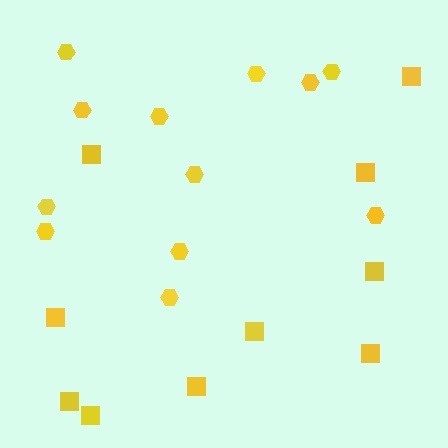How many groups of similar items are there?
There are 2 groups: one group of squares (10) and one group of hexagons (12).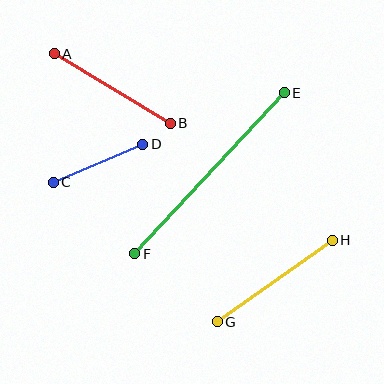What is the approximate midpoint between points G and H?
The midpoint is at approximately (275, 281) pixels.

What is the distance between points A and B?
The distance is approximately 135 pixels.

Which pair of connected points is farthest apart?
Points E and F are farthest apart.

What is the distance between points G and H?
The distance is approximately 141 pixels.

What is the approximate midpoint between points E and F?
The midpoint is at approximately (209, 173) pixels.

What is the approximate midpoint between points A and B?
The midpoint is at approximately (112, 88) pixels.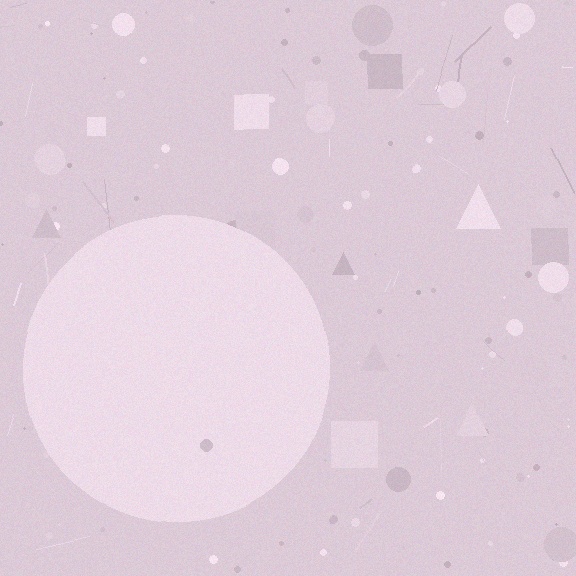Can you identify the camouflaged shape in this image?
The camouflaged shape is a circle.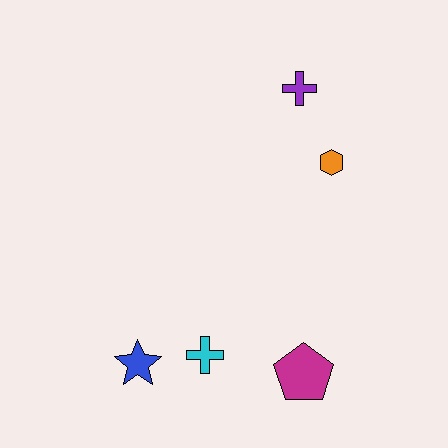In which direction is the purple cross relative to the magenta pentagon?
The purple cross is above the magenta pentagon.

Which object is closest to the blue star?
The cyan cross is closest to the blue star.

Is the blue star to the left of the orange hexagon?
Yes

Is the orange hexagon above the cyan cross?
Yes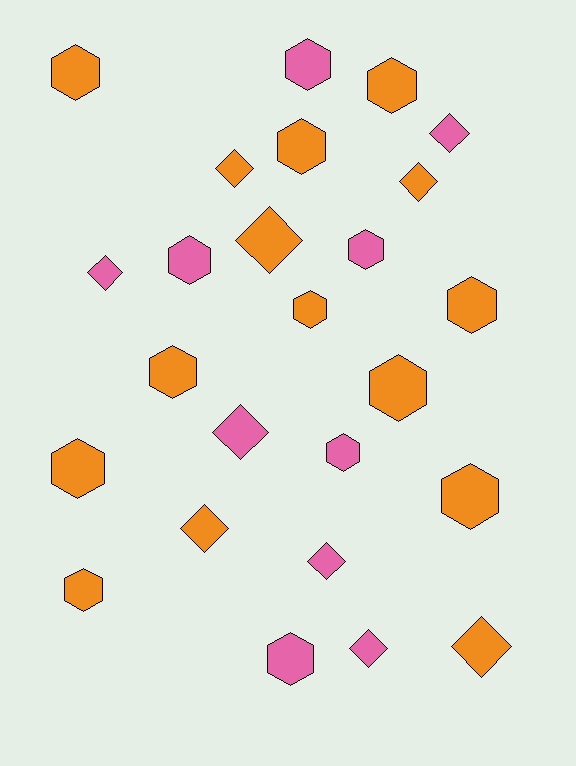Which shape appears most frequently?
Hexagon, with 15 objects.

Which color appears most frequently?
Orange, with 15 objects.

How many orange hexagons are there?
There are 10 orange hexagons.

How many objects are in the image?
There are 25 objects.